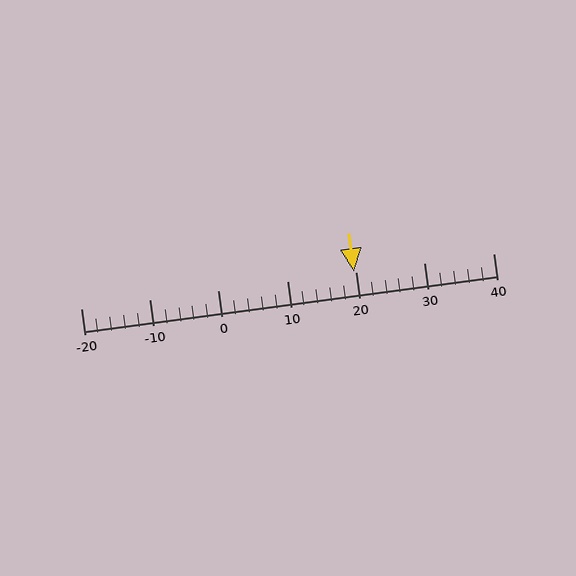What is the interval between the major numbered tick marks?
The major tick marks are spaced 10 units apart.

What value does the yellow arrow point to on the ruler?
The yellow arrow points to approximately 20.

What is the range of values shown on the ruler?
The ruler shows values from -20 to 40.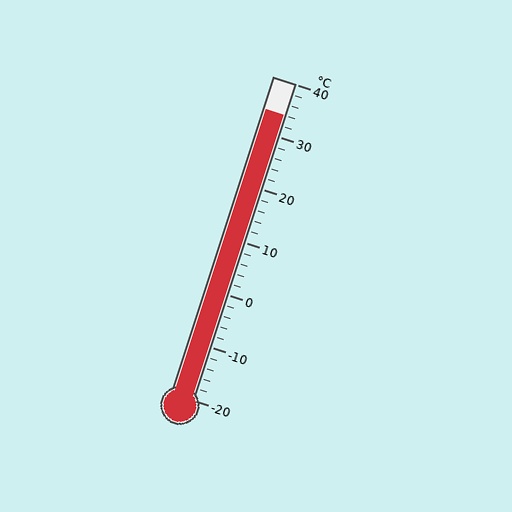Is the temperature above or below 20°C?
The temperature is above 20°C.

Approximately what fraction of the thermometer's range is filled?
The thermometer is filled to approximately 90% of its range.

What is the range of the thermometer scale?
The thermometer scale ranges from -20°C to 40°C.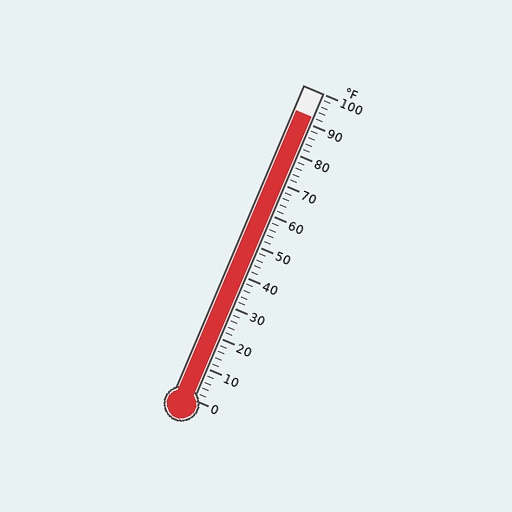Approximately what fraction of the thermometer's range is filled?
The thermometer is filled to approximately 90% of its range.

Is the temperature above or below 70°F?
The temperature is above 70°F.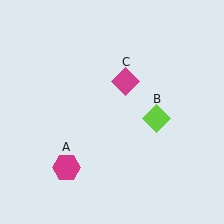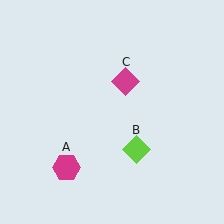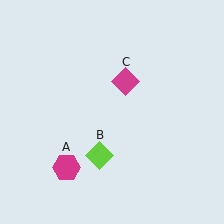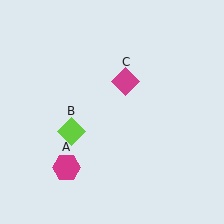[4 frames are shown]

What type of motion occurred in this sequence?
The lime diamond (object B) rotated clockwise around the center of the scene.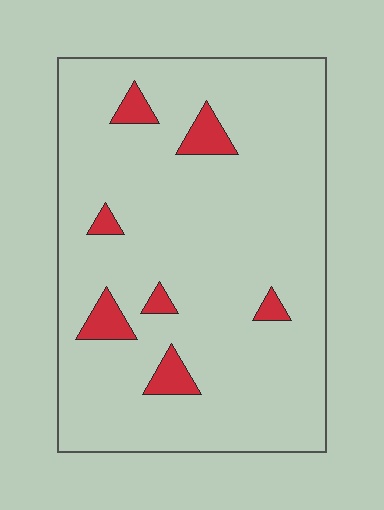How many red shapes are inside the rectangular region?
7.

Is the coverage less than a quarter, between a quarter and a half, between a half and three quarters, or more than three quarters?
Less than a quarter.